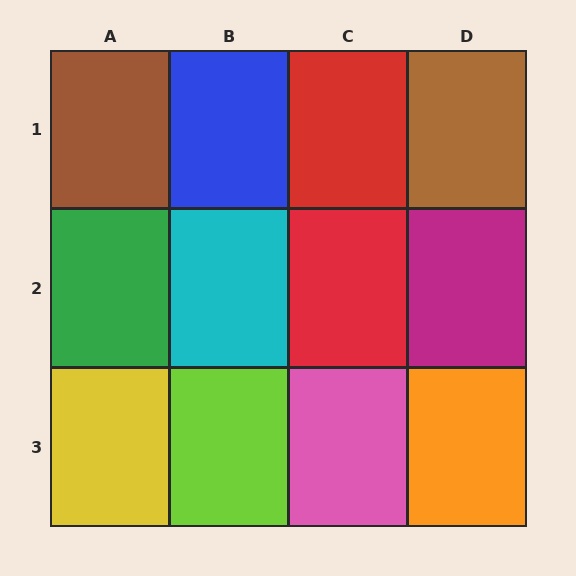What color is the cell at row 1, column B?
Blue.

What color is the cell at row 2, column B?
Cyan.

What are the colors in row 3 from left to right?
Yellow, lime, pink, orange.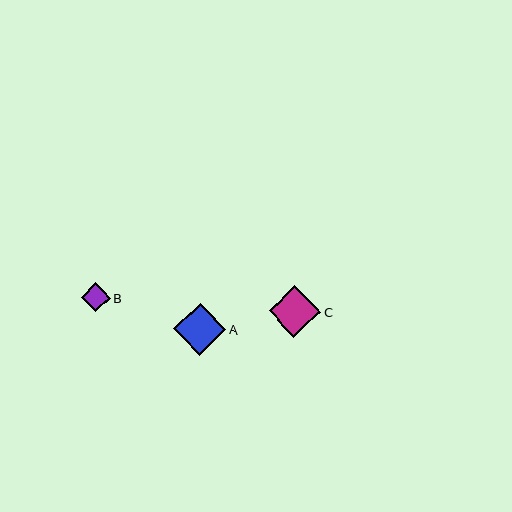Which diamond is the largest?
Diamond A is the largest with a size of approximately 52 pixels.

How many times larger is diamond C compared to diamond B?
Diamond C is approximately 1.8 times the size of diamond B.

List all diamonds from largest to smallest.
From largest to smallest: A, C, B.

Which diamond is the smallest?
Diamond B is the smallest with a size of approximately 29 pixels.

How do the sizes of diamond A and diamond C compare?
Diamond A and diamond C are approximately the same size.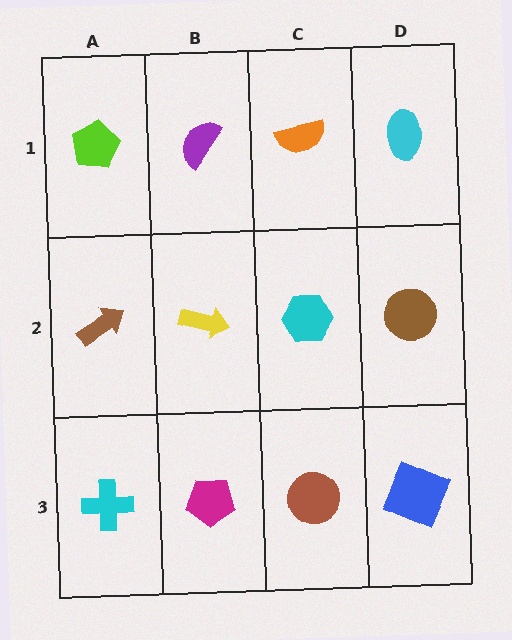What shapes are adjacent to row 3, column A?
A brown arrow (row 2, column A), a magenta pentagon (row 3, column B).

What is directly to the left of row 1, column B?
A lime pentagon.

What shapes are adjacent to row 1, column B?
A yellow arrow (row 2, column B), a lime pentagon (row 1, column A), an orange semicircle (row 1, column C).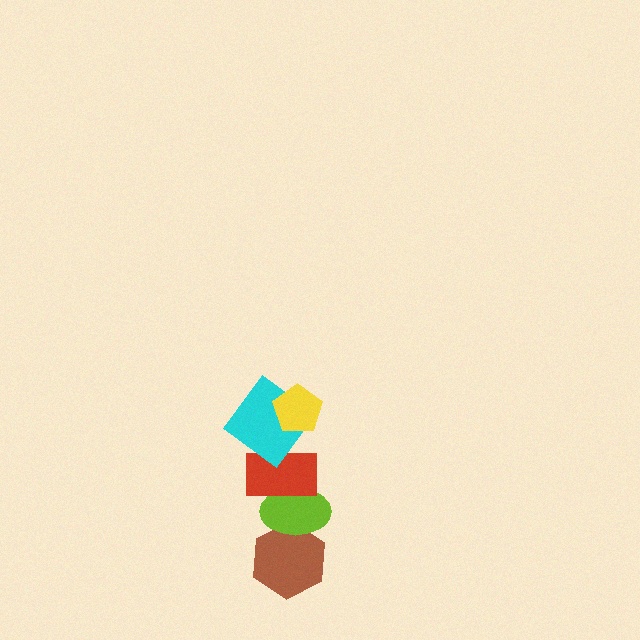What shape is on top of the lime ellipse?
The red rectangle is on top of the lime ellipse.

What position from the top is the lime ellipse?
The lime ellipse is 4th from the top.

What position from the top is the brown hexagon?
The brown hexagon is 5th from the top.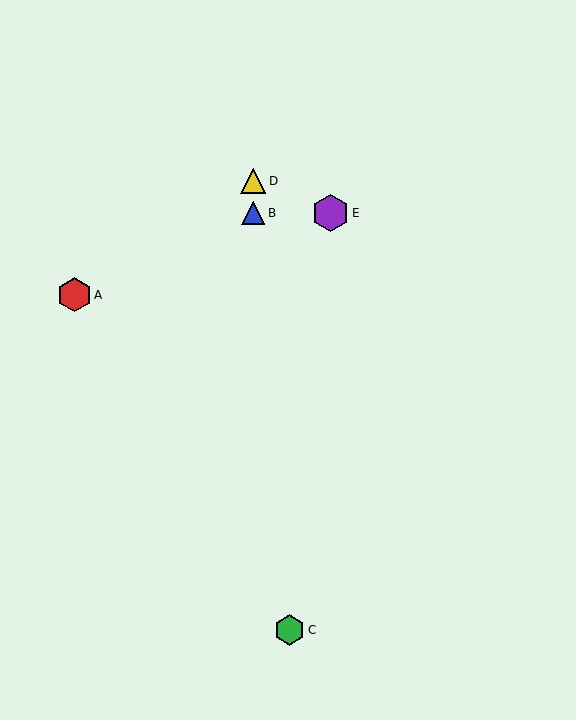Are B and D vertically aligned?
Yes, both are at x≈253.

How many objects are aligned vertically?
2 objects (B, D) are aligned vertically.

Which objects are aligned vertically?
Objects B, D are aligned vertically.